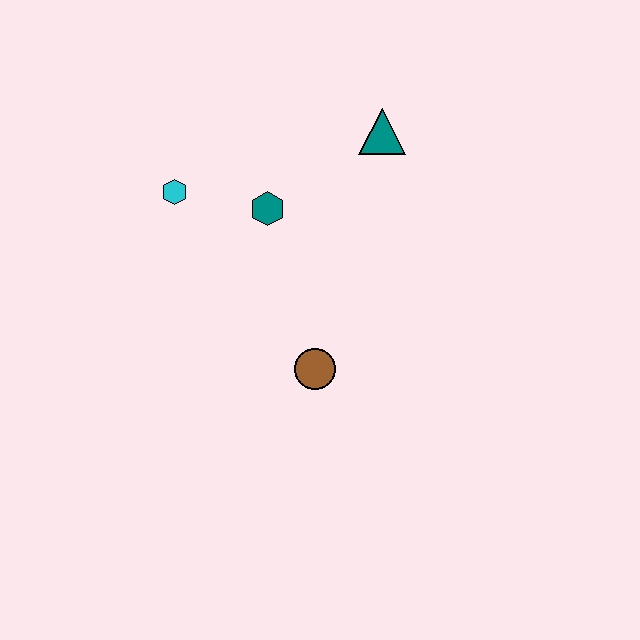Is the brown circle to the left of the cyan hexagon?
No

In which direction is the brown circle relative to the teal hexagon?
The brown circle is below the teal hexagon.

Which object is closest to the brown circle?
The teal hexagon is closest to the brown circle.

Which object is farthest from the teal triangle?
The brown circle is farthest from the teal triangle.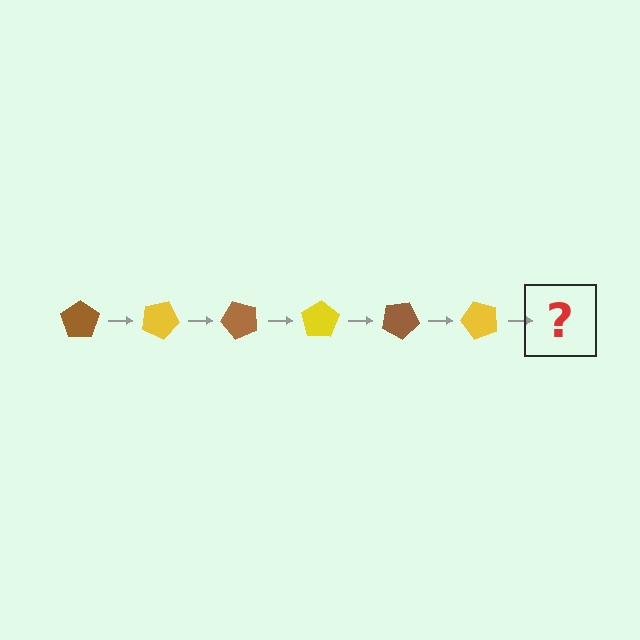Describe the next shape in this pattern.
It should be a brown pentagon, rotated 150 degrees from the start.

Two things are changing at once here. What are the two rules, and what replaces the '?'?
The two rules are that it rotates 25 degrees each step and the color cycles through brown and yellow. The '?' should be a brown pentagon, rotated 150 degrees from the start.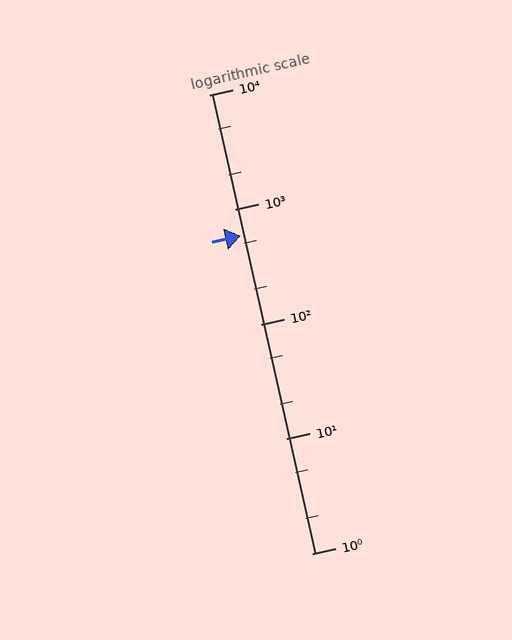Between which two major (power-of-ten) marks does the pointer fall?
The pointer is between 100 and 1000.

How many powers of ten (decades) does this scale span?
The scale spans 4 decades, from 1 to 10000.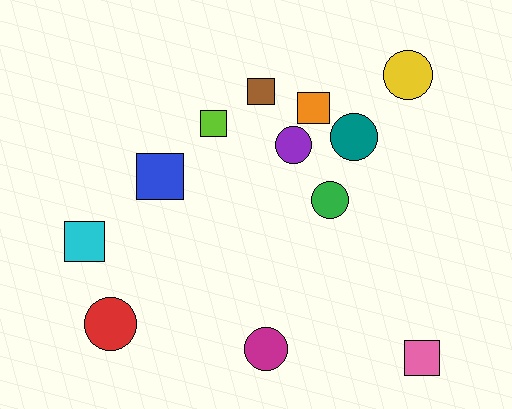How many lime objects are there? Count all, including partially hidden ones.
There is 1 lime object.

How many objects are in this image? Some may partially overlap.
There are 12 objects.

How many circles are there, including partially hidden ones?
There are 6 circles.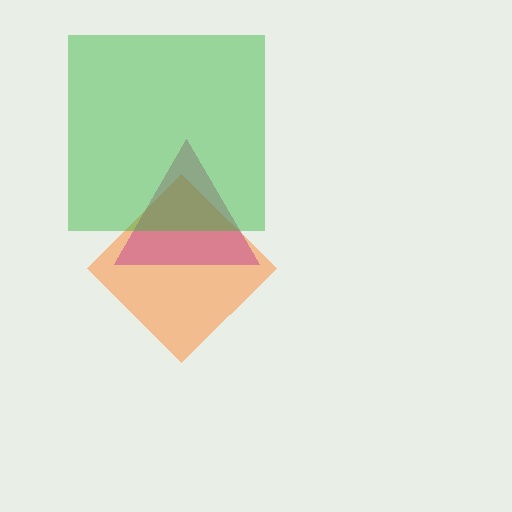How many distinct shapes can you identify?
There are 3 distinct shapes: an orange diamond, a magenta triangle, a green square.